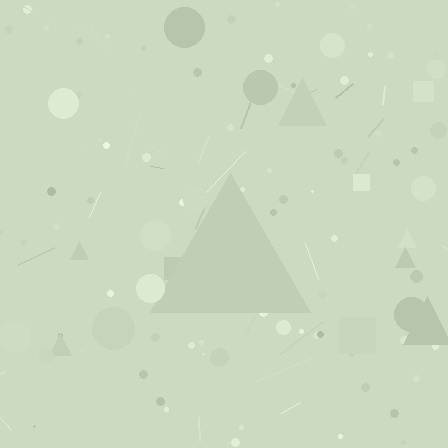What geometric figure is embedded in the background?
A triangle is embedded in the background.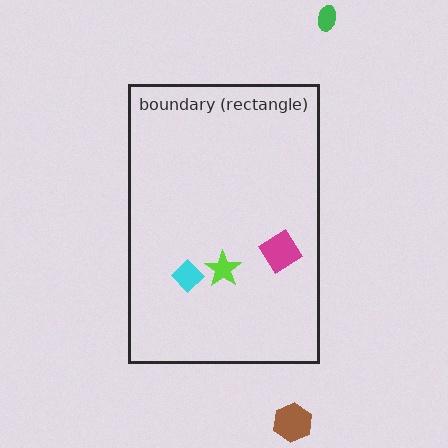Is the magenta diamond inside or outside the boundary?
Inside.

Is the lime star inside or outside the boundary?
Inside.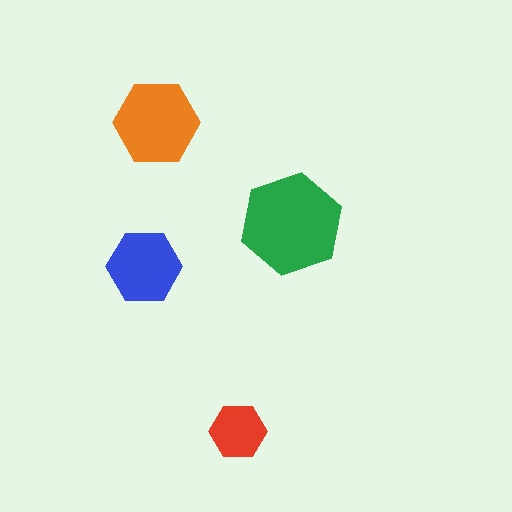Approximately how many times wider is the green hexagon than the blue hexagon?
About 1.5 times wider.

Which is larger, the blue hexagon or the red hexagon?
The blue one.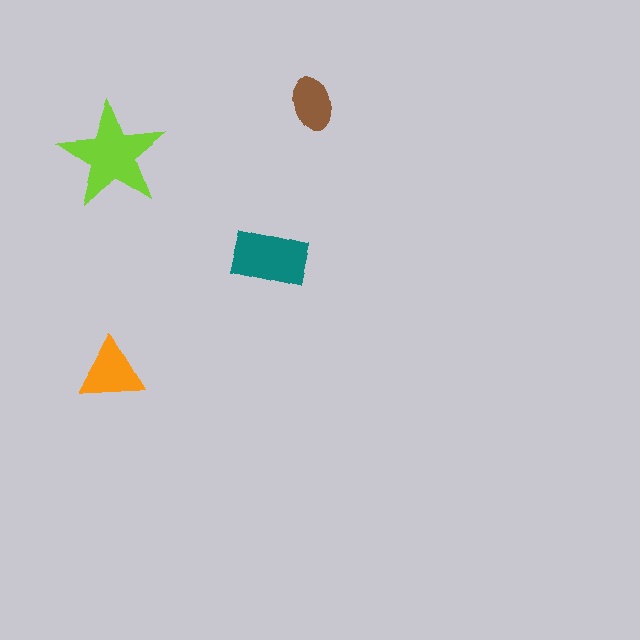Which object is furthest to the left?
The orange triangle is leftmost.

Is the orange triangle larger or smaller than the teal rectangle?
Smaller.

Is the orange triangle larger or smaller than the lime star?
Smaller.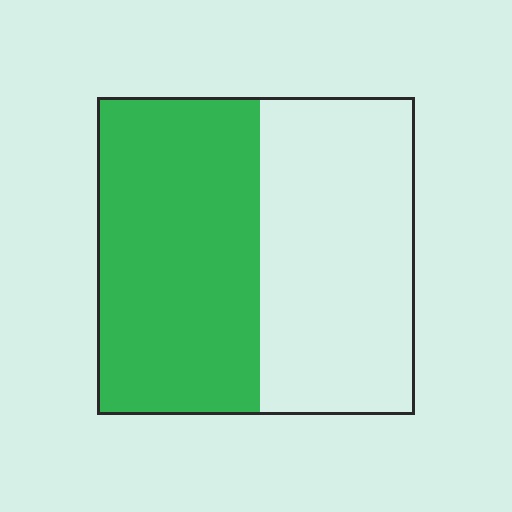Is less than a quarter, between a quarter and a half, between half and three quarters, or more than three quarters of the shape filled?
Between half and three quarters.